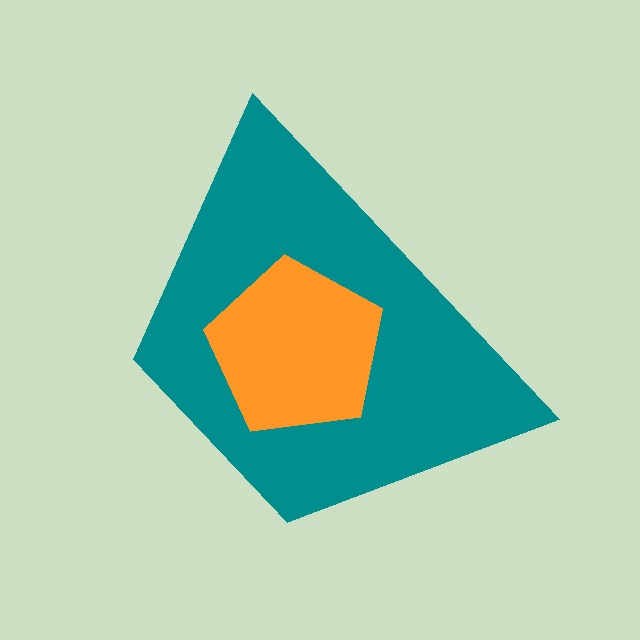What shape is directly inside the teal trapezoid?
The orange pentagon.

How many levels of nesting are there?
2.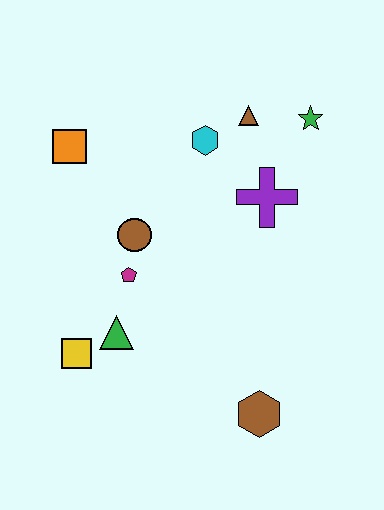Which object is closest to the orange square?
The brown circle is closest to the orange square.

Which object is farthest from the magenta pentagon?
The green star is farthest from the magenta pentagon.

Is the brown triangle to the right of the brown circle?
Yes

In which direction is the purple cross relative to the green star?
The purple cross is below the green star.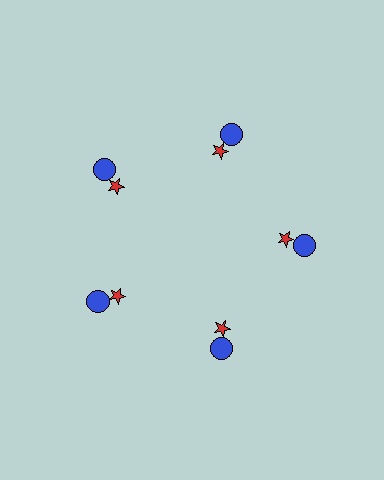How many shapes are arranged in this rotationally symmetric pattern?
There are 10 shapes, arranged in 5 groups of 2.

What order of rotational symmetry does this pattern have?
This pattern has 5-fold rotational symmetry.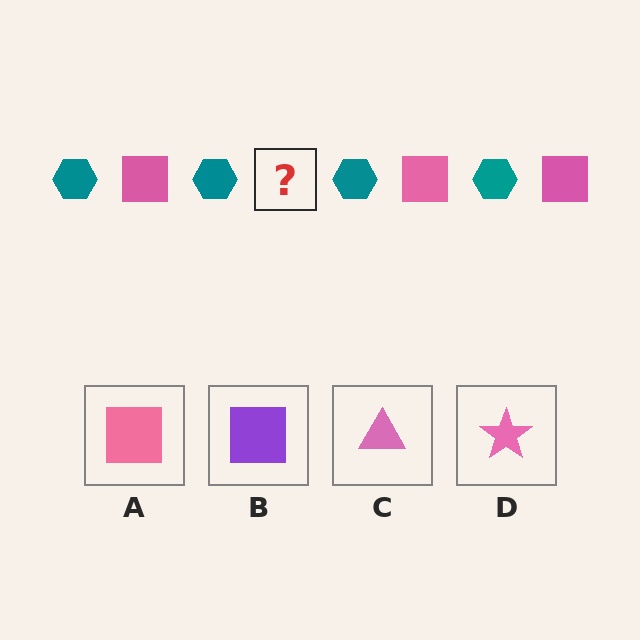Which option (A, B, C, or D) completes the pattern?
A.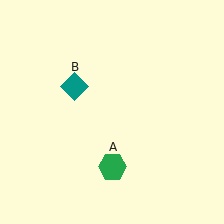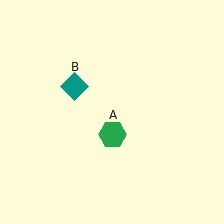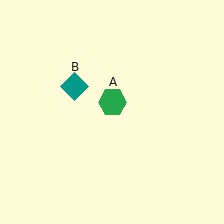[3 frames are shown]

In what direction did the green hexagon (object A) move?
The green hexagon (object A) moved up.